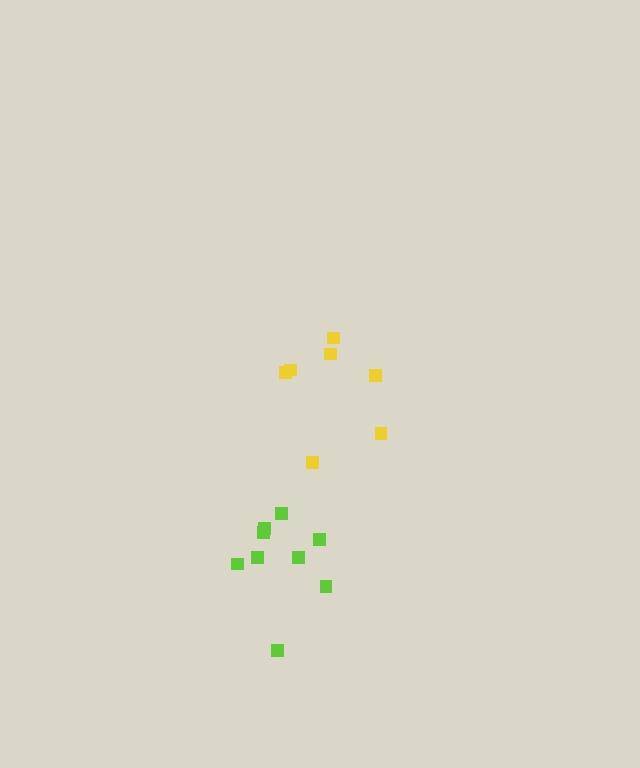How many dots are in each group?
Group 1: 9 dots, Group 2: 7 dots (16 total).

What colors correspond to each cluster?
The clusters are colored: lime, yellow.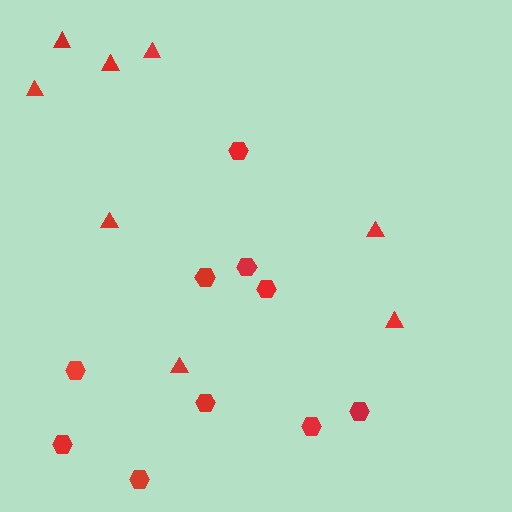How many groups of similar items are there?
There are 2 groups: one group of triangles (8) and one group of hexagons (10).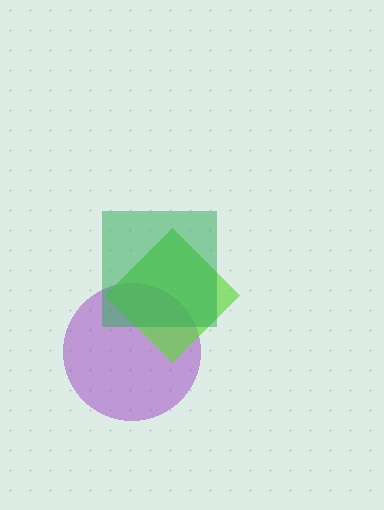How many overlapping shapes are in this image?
There are 3 overlapping shapes in the image.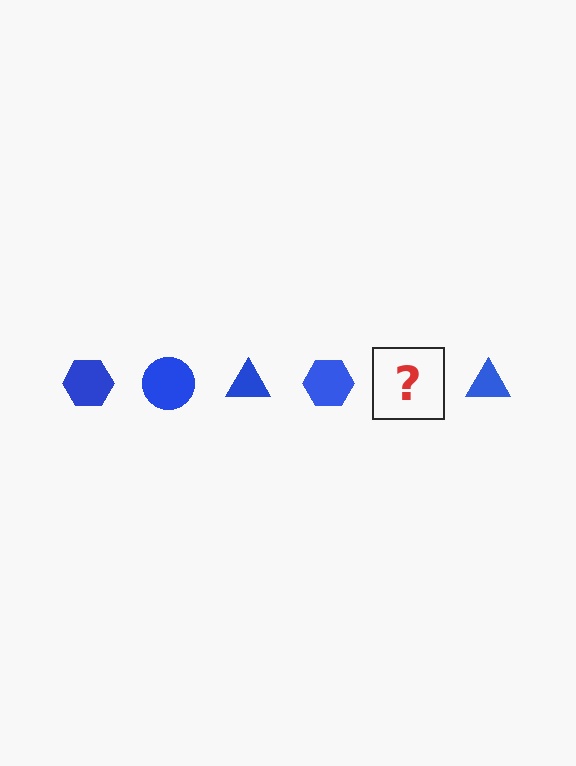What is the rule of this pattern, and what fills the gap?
The rule is that the pattern cycles through hexagon, circle, triangle shapes in blue. The gap should be filled with a blue circle.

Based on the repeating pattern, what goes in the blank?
The blank should be a blue circle.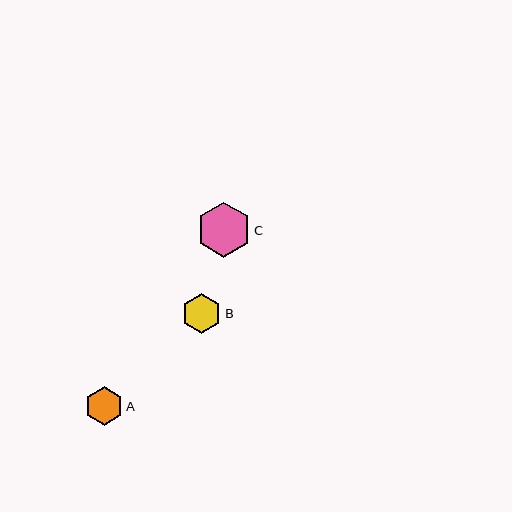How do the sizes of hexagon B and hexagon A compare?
Hexagon B and hexagon A are approximately the same size.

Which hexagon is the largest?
Hexagon C is the largest with a size of approximately 55 pixels.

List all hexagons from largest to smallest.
From largest to smallest: C, B, A.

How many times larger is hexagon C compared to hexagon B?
Hexagon C is approximately 1.4 times the size of hexagon B.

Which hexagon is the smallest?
Hexagon A is the smallest with a size of approximately 39 pixels.